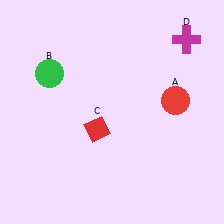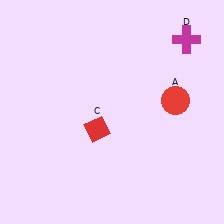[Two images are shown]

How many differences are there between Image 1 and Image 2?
There is 1 difference between the two images.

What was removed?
The green circle (B) was removed in Image 2.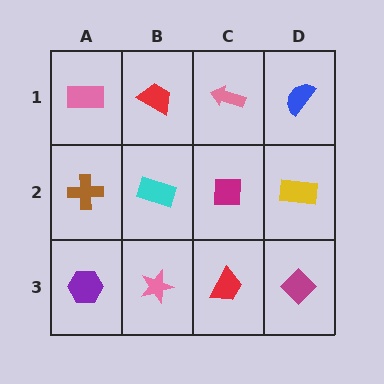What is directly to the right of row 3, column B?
A red trapezoid.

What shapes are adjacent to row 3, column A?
A brown cross (row 2, column A), a pink star (row 3, column B).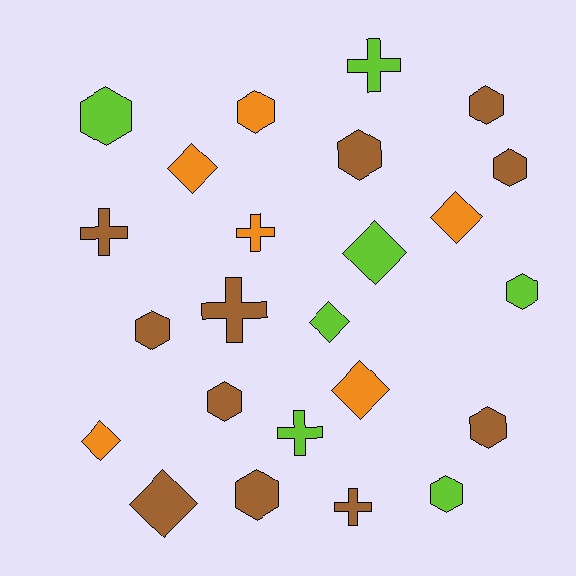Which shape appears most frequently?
Hexagon, with 11 objects.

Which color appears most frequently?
Brown, with 11 objects.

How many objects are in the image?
There are 24 objects.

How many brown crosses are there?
There are 3 brown crosses.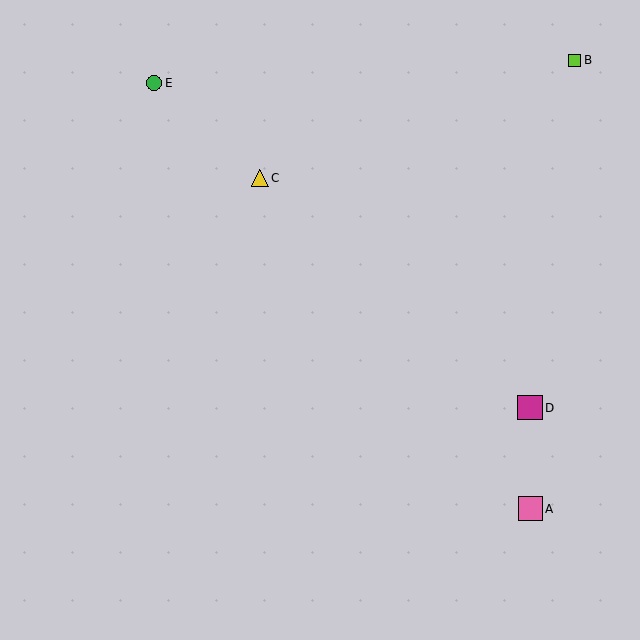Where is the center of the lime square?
The center of the lime square is at (575, 60).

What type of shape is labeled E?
Shape E is a green circle.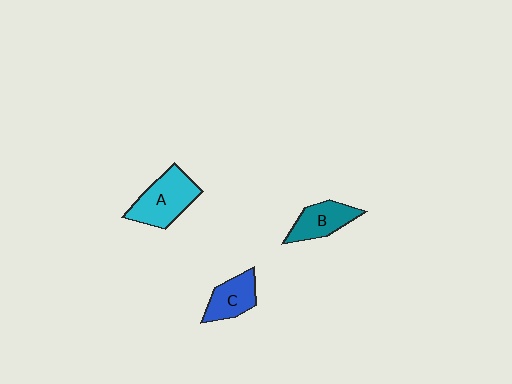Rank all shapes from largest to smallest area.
From largest to smallest: A (cyan), B (teal), C (blue).